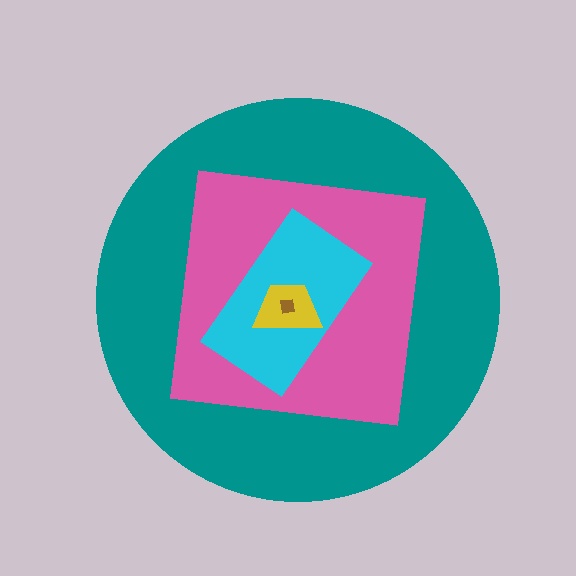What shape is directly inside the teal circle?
The pink square.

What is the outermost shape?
The teal circle.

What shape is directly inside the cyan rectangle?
The yellow trapezoid.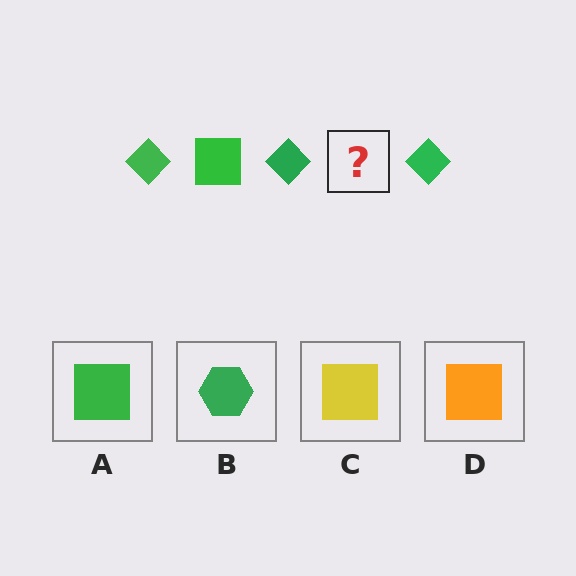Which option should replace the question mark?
Option A.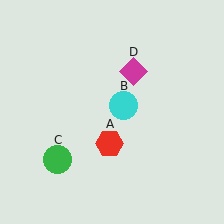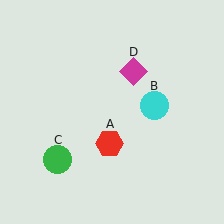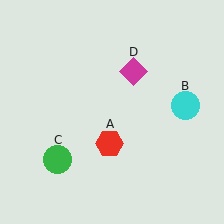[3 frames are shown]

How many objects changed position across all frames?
1 object changed position: cyan circle (object B).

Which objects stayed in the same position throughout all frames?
Red hexagon (object A) and green circle (object C) and magenta diamond (object D) remained stationary.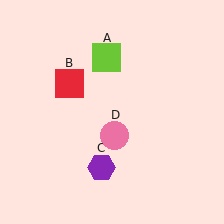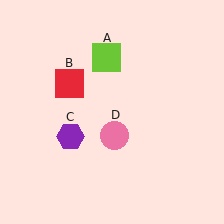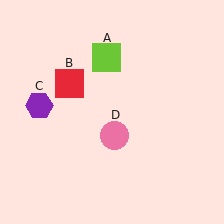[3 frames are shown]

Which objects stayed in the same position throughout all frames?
Lime square (object A) and red square (object B) and pink circle (object D) remained stationary.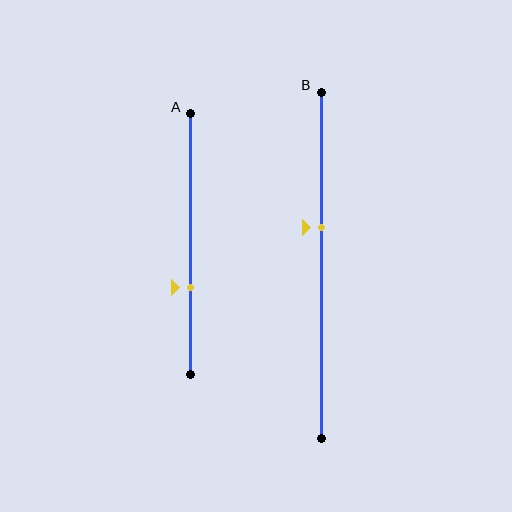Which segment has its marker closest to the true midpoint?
Segment B has its marker closest to the true midpoint.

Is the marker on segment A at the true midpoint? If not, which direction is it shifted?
No, the marker on segment A is shifted downward by about 17% of the segment length.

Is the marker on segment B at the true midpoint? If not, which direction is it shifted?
No, the marker on segment B is shifted upward by about 11% of the segment length.